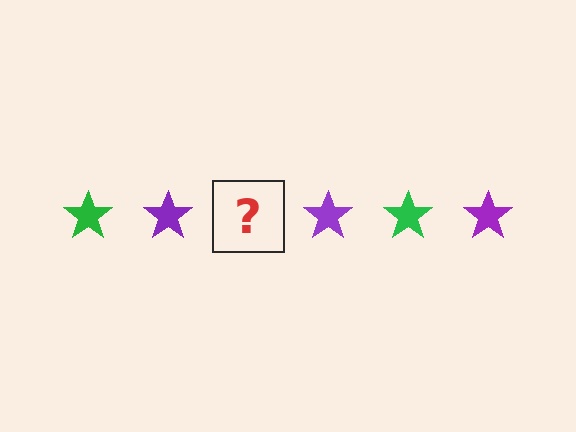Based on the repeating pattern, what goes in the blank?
The blank should be a green star.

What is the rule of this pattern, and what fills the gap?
The rule is that the pattern cycles through green, purple stars. The gap should be filled with a green star.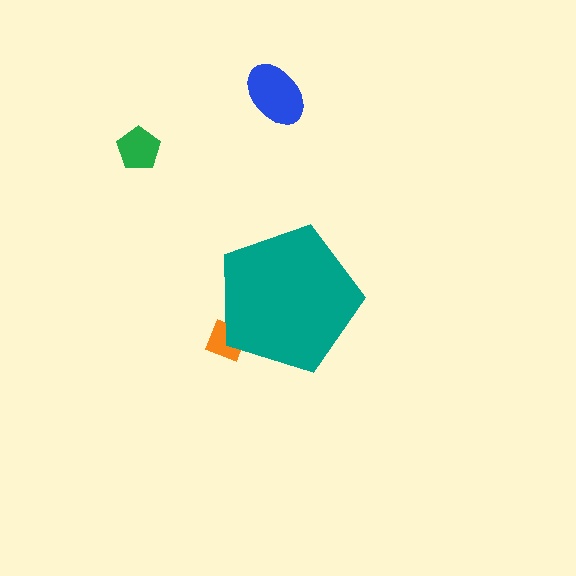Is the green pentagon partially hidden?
No, the green pentagon is fully visible.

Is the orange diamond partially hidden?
Yes, the orange diamond is partially hidden behind the teal pentagon.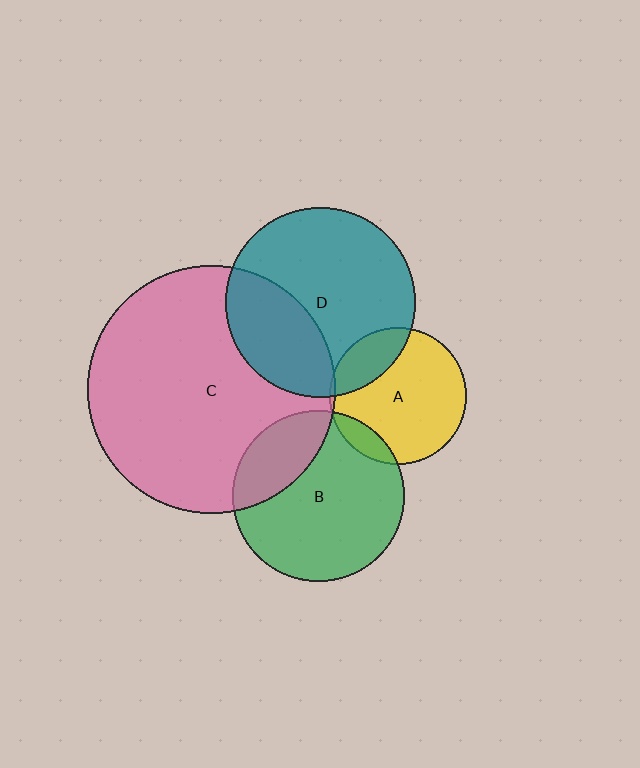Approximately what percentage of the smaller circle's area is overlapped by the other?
Approximately 5%.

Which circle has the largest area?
Circle C (pink).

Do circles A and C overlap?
Yes.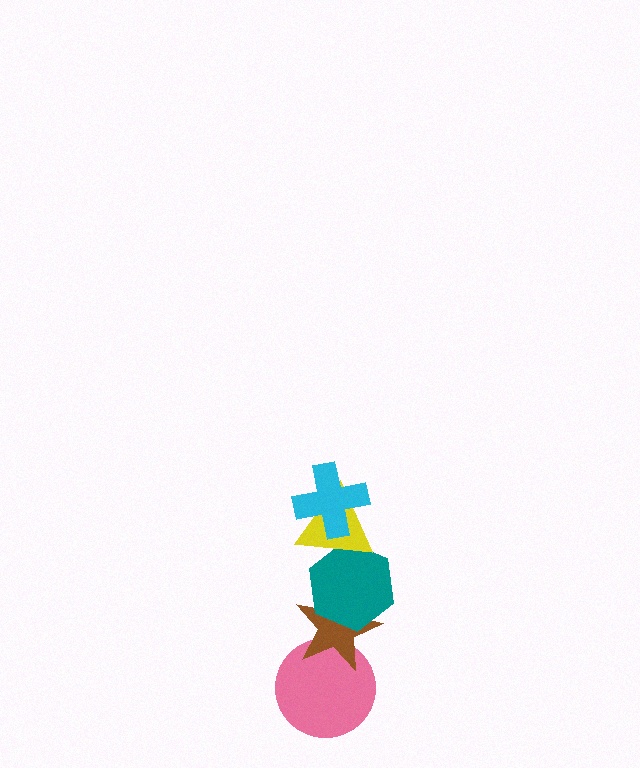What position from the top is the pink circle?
The pink circle is 5th from the top.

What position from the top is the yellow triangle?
The yellow triangle is 2nd from the top.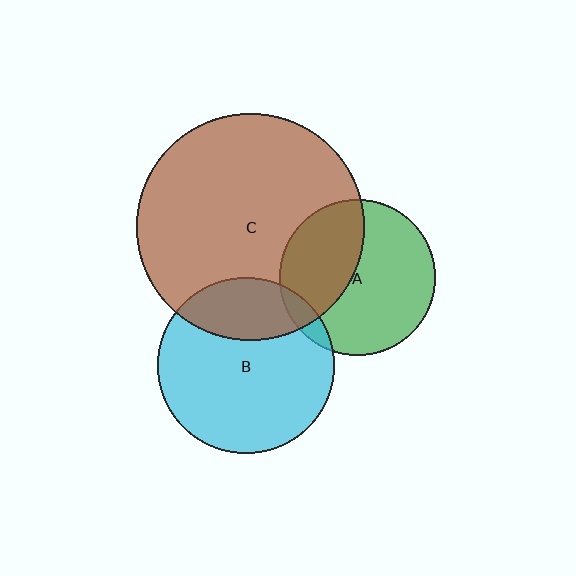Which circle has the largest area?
Circle C (brown).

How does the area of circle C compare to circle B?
Approximately 1.7 times.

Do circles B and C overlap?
Yes.